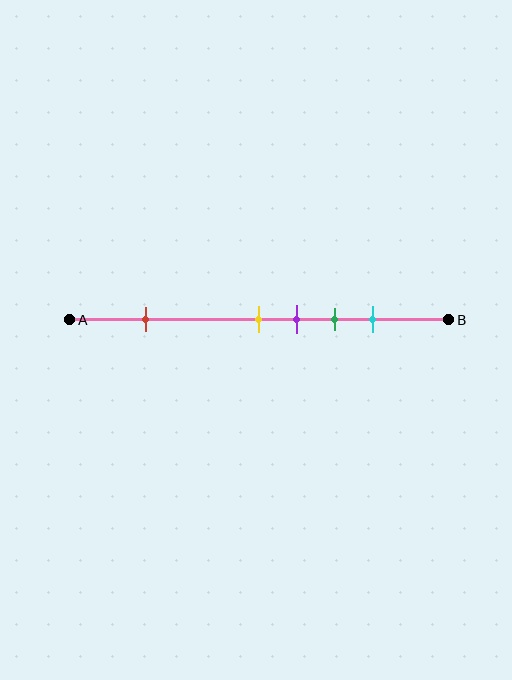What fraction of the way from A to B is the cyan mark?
The cyan mark is approximately 80% (0.8) of the way from A to B.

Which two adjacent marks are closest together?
The yellow and purple marks are the closest adjacent pair.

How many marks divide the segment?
There are 5 marks dividing the segment.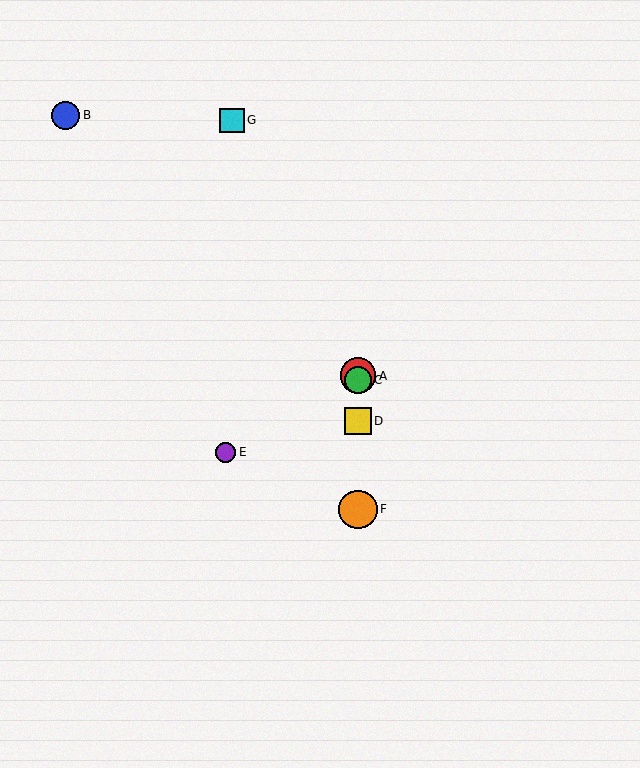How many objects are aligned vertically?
4 objects (A, C, D, F) are aligned vertically.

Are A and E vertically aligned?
No, A is at x≈358 and E is at x≈226.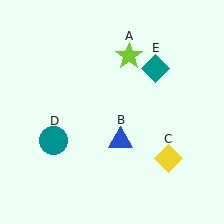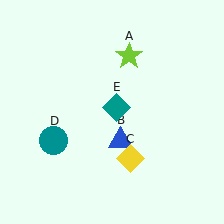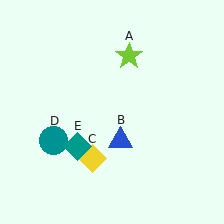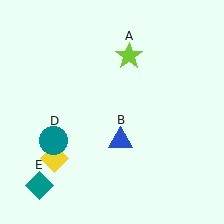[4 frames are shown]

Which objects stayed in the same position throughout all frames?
Lime star (object A) and blue triangle (object B) and teal circle (object D) remained stationary.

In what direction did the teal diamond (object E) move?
The teal diamond (object E) moved down and to the left.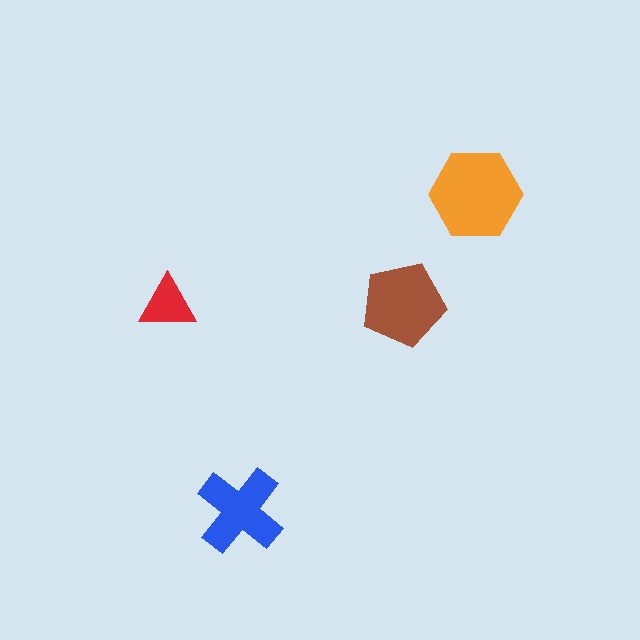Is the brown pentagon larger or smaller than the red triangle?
Larger.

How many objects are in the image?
There are 4 objects in the image.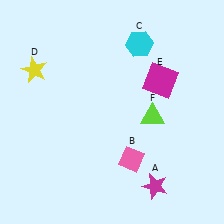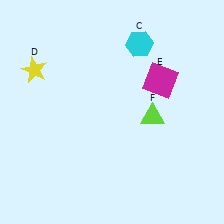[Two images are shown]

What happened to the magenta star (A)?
The magenta star (A) was removed in Image 2. It was in the bottom-right area of Image 1.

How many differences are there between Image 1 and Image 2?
There are 2 differences between the two images.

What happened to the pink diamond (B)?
The pink diamond (B) was removed in Image 2. It was in the bottom-right area of Image 1.